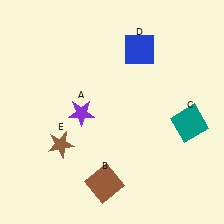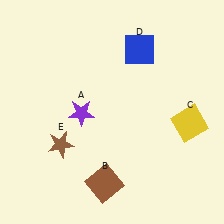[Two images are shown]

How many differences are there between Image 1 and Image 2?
There is 1 difference between the two images.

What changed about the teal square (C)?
In Image 1, C is teal. In Image 2, it changed to yellow.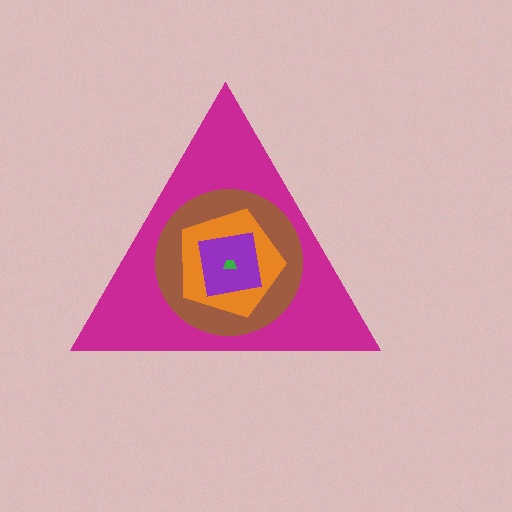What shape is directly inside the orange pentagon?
The purple square.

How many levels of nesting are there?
5.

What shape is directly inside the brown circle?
The orange pentagon.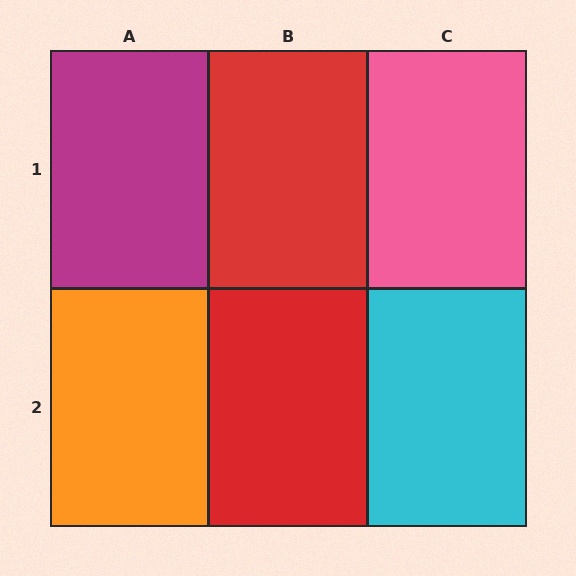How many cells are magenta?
1 cell is magenta.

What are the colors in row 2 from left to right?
Orange, red, cyan.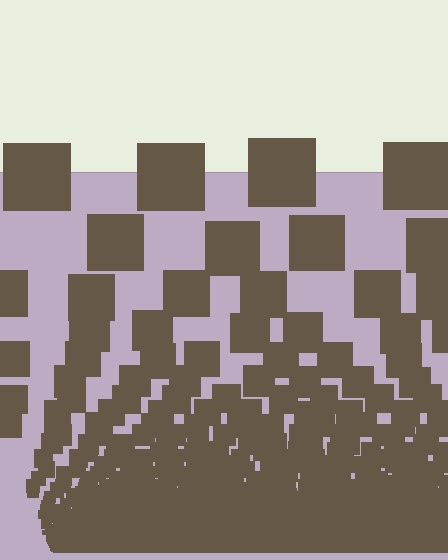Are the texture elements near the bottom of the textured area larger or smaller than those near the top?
Smaller. The gradient is inverted — elements near the bottom are smaller and denser.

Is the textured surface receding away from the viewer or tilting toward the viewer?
The surface appears to tilt toward the viewer. Texture elements get larger and sparser toward the top.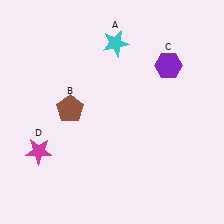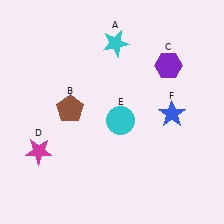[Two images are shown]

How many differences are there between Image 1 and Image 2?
There are 2 differences between the two images.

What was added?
A cyan circle (E), a blue star (F) were added in Image 2.